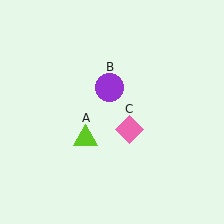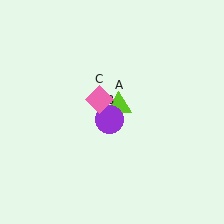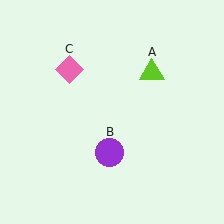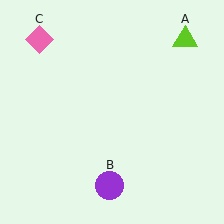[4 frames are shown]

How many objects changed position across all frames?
3 objects changed position: lime triangle (object A), purple circle (object B), pink diamond (object C).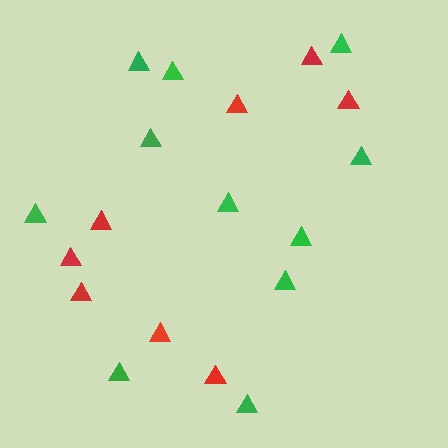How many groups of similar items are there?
There are 2 groups: one group of red triangles (8) and one group of green triangles (11).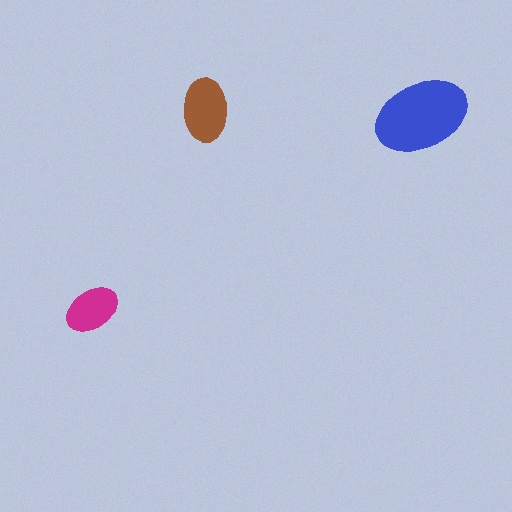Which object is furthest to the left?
The magenta ellipse is leftmost.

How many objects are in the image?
There are 3 objects in the image.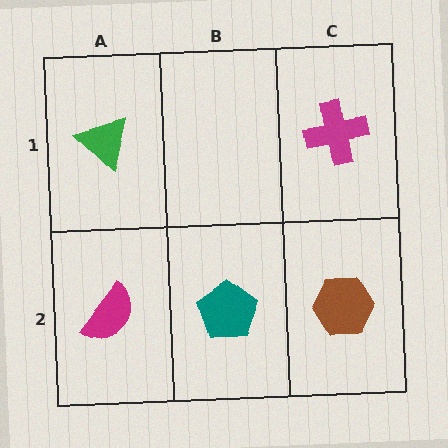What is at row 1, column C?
A magenta cross.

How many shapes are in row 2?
3 shapes.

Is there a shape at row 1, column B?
No, that cell is empty.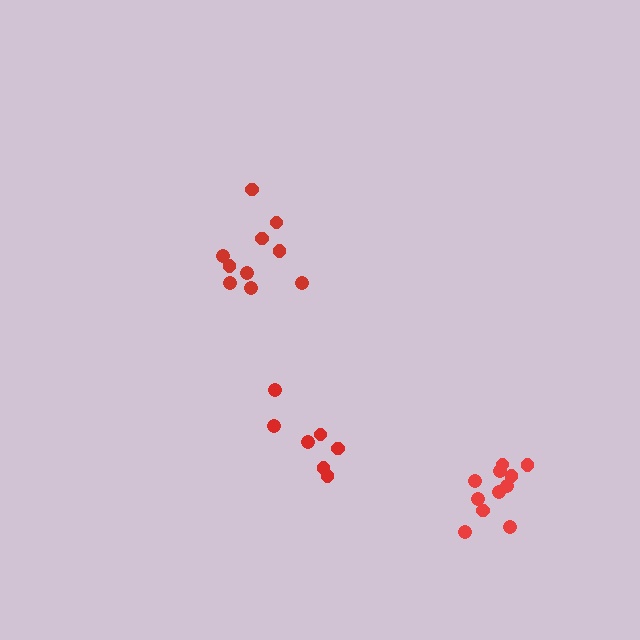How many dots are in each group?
Group 1: 10 dots, Group 2: 11 dots, Group 3: 7 dots (28 total).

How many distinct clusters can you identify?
There are 3 distinct clusters.